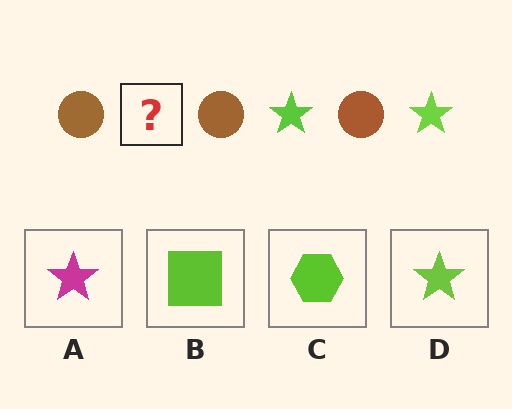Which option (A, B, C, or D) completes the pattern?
D.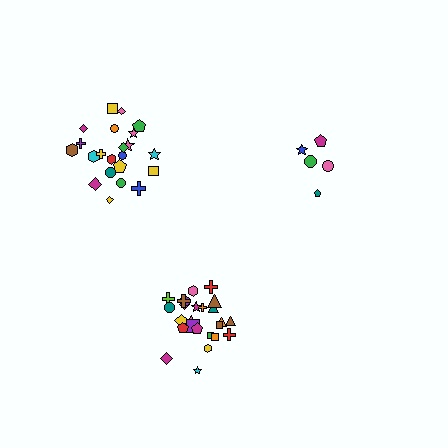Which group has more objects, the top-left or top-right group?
The top-left group.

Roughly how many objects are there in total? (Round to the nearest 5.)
Roughly 50 objects in total.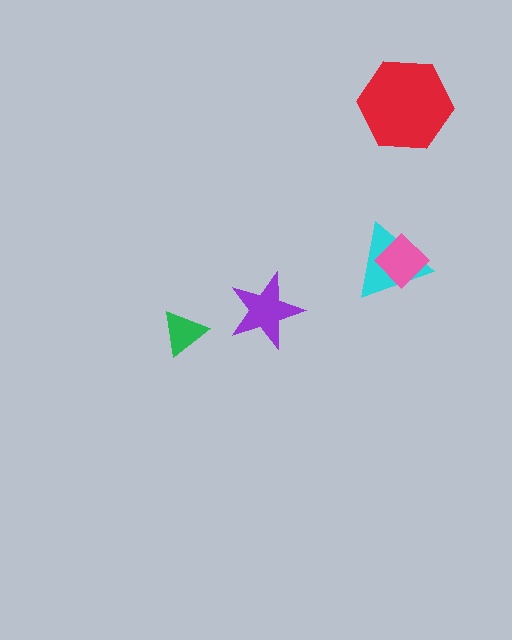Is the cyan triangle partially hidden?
Yes, it is partially covered by another shape.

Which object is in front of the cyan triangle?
The pink diamond is in front of the cyan triangle.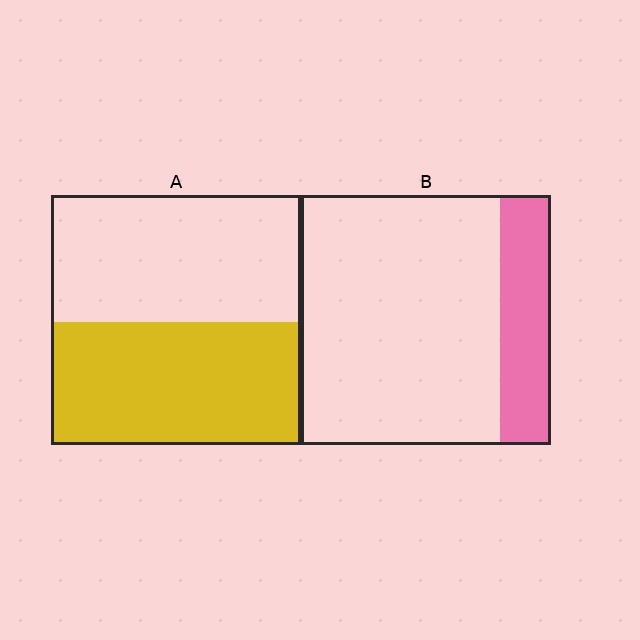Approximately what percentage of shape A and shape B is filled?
A is approximately 50% and B is approximately 20%.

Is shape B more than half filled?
No.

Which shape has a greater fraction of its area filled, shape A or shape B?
Shape A.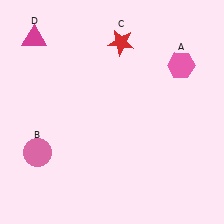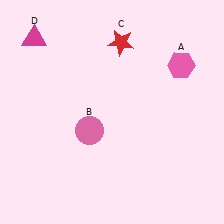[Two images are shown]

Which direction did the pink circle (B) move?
The pink circle (B) moved right.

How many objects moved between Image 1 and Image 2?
1 object moved between the two images.